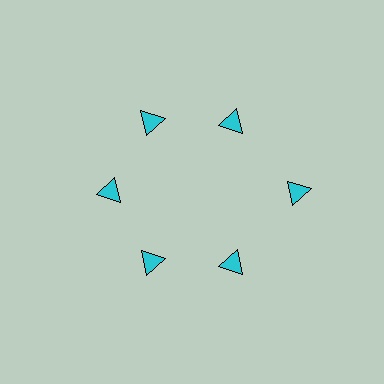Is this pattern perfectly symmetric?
No. The 6 cyan triangles are arranged in a ring, but one element near the 3 o'clock position is pushed outward from the center, breaking the 6-fold rotational symmetry.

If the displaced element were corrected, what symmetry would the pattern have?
It would have 6-fold rotational symmetry — the pattern would map onto itself every 60 degrees.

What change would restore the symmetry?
The symmetry would be restored by moving it inward, back onto the ring so that all 6 triangles sit at equal angles and equal distance from the center.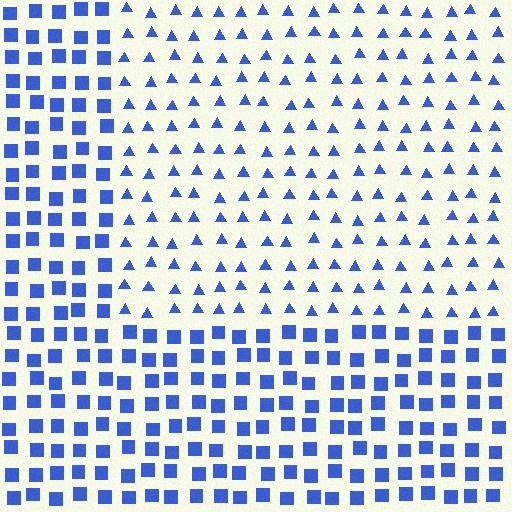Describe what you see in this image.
The image is filled with small blue elements arranged in a uniform grid. A rectangle-shaped region contains triangles, while the surrounding area contains squares. The boundary is defined purely by the change in element shape.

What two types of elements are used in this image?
The image uses triangles inside the rectangle region and squares outside it.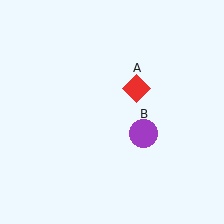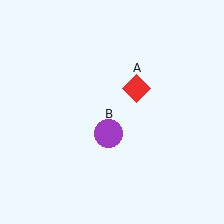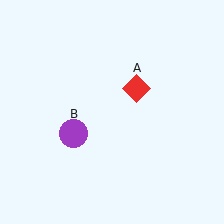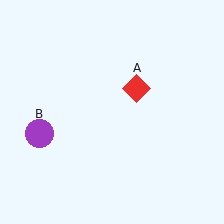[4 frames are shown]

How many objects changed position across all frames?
1 object changed position: purple circle (object B).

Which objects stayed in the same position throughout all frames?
Red diamond (object A) remained stationary.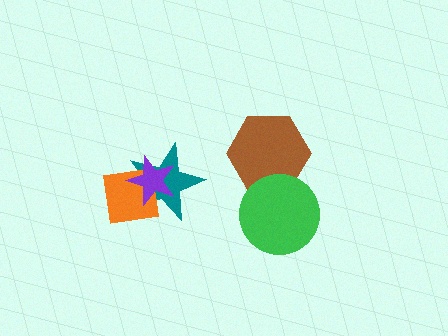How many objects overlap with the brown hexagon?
1 object overlaps with the brown hexagon.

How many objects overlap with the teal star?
2 objects overlap with the teal star.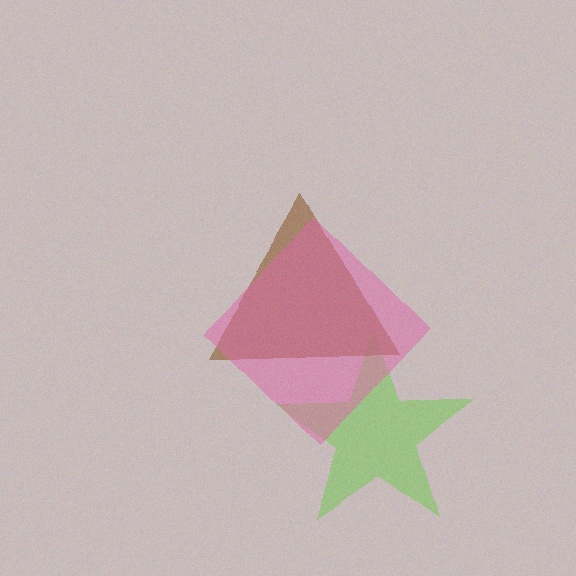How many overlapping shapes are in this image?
There are 3 overlapping shapes in the image.